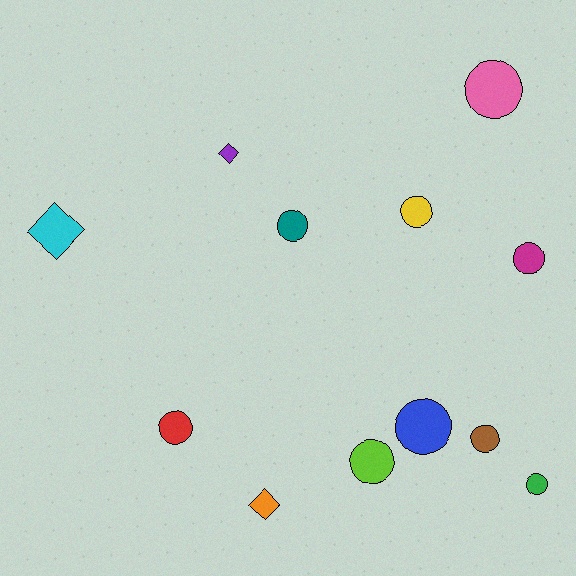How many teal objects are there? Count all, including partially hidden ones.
There is 1 teal object.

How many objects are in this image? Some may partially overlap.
There are 12 objects.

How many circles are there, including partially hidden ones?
There are 9 circles.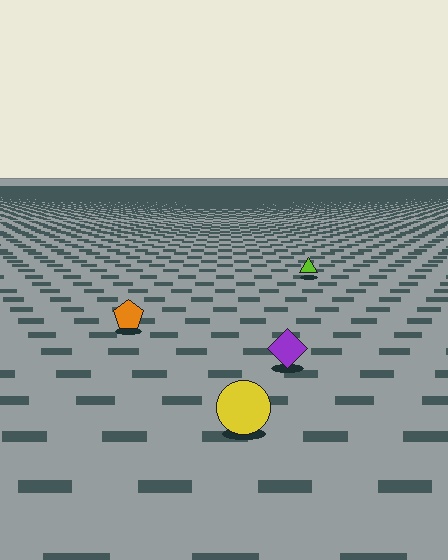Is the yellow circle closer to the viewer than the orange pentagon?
Yes. The yellow circle is closer — you can tell from the texture gradient: the ground texture is coarser near it.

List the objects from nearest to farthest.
From nearest to farthest: the yellow circle, the purple diamond, the orange pentagon, the lime triangle.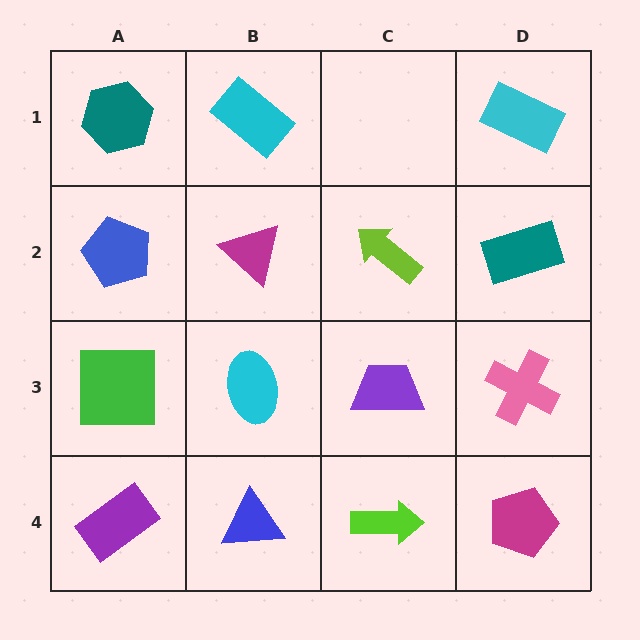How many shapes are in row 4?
4 shapes.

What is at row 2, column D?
A teal rectangle.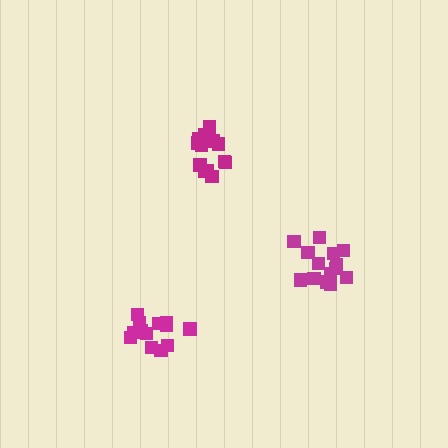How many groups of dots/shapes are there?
There are 3 groups.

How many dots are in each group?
Group 1: 14 dots, Group 2: 14 dots, Group 3: 13 dots (41 total).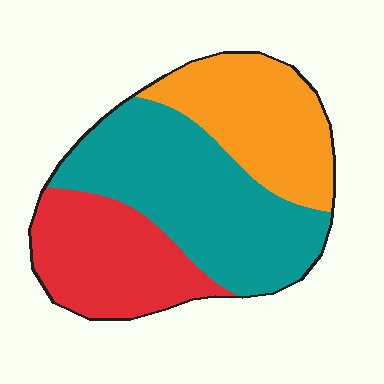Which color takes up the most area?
Teal, at roughly 45%.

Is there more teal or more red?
Teal.